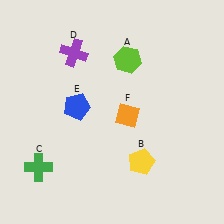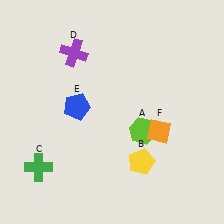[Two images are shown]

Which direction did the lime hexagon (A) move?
The lime hexagon (A) moved down.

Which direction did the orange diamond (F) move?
The orange diamond (F) moved right.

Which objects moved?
The objects that moved are: the lime hexagon (A), the orange diamond (F).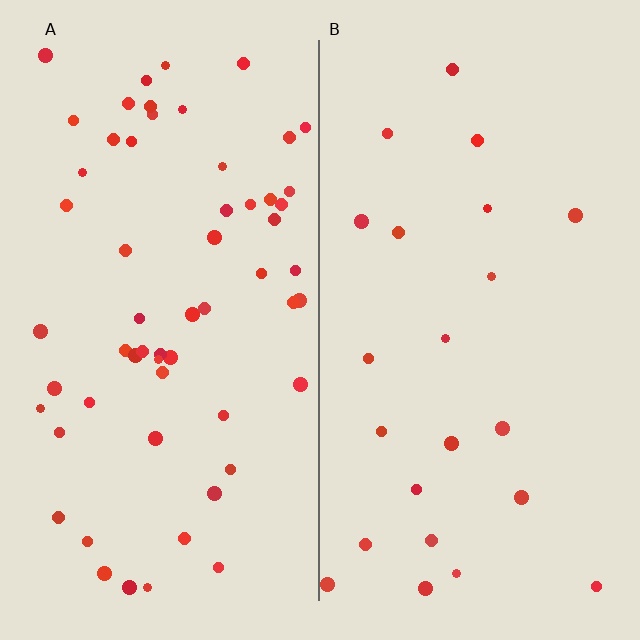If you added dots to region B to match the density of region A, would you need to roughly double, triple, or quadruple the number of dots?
Approximately triple.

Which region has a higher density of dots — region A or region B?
A (the left).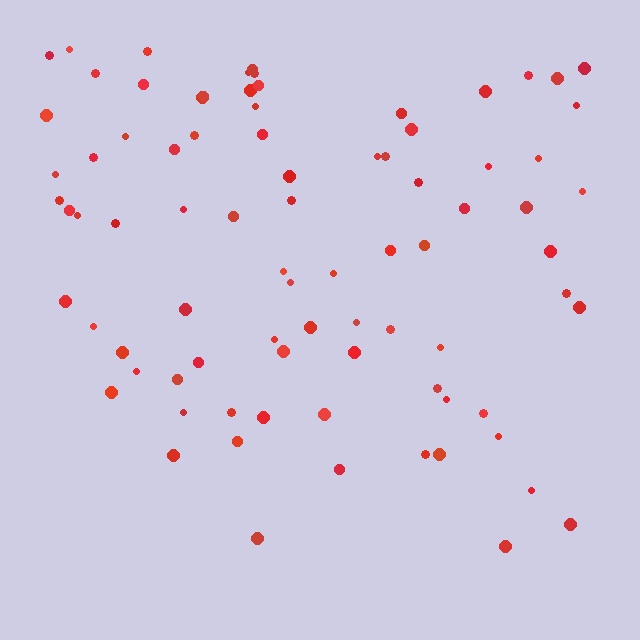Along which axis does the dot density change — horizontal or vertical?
Vertical.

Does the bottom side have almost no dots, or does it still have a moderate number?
Still a moderate number, just noticeably fewer than the top.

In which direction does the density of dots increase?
From bottom to top, with the top side densest.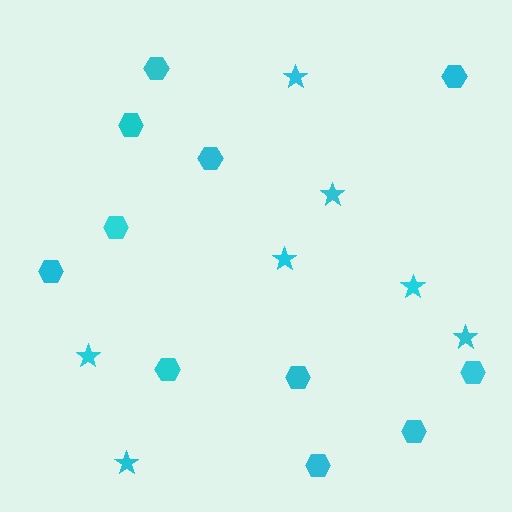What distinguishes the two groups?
There are 2 groups: one group of stars (7) and one group of hexagons (11).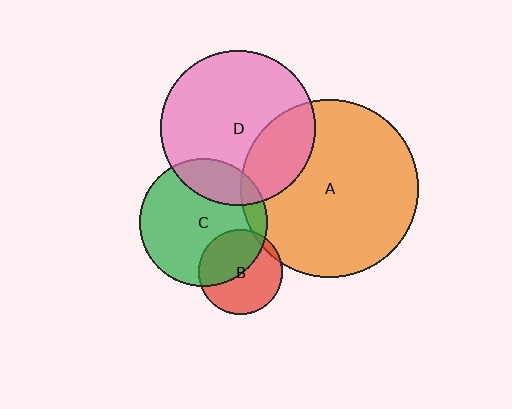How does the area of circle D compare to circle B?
Approximately 3.4 times.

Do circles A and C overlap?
Yes.